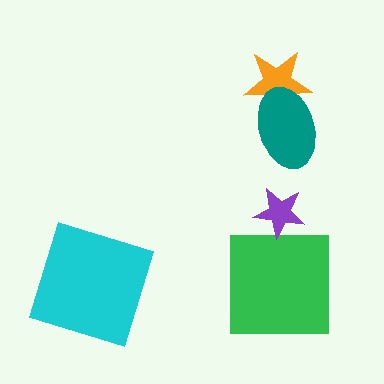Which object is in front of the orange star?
The teal ellipse is in front of the orange star.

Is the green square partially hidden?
No, no other shape covers it.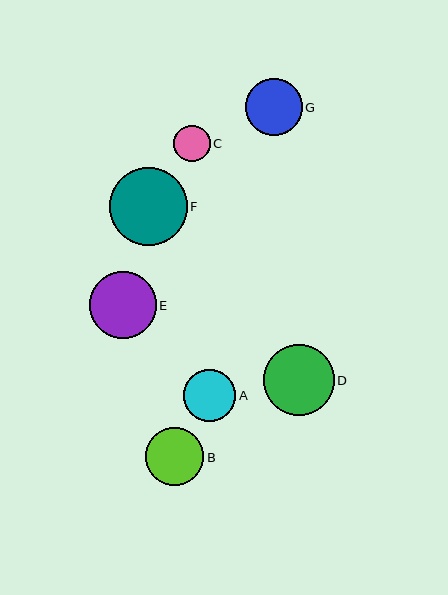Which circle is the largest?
Circle F is the largest with a size of approximately 78 pixels.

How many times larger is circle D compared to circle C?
Circle D is approximately 1.9 times the size of circle C.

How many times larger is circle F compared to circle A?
Circle F is approximately 1.5 times the size of circle A.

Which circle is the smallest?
Circle C is the smallest with a size of approximately 37 pixels.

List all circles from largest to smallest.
From largest to smallest: F, D, E, B, G, A, C.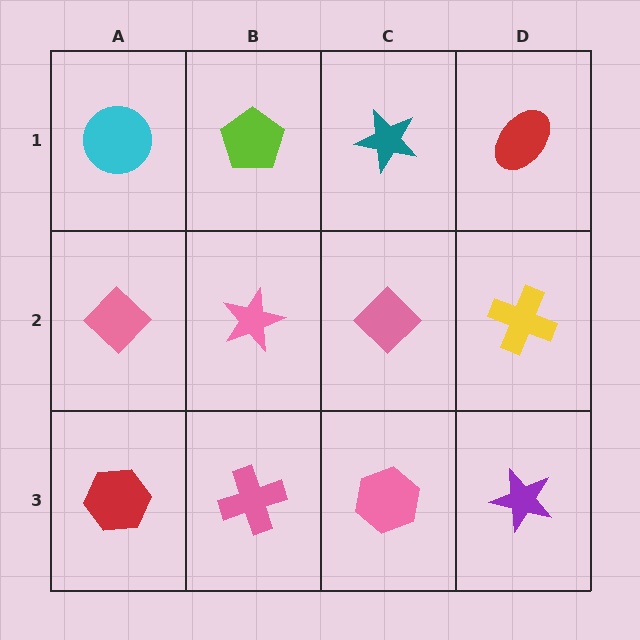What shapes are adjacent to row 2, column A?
A cyan circle (row 1, column A), a red hexagon (row 3, column A), a pink star (row 2, column B).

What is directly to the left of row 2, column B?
A pink diamond.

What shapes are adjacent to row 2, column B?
A lime pentagon (row 1, column B), a pink cross (row 3, column B), a pink diamond (row 2, column A), a pink diamond (row 2, column C).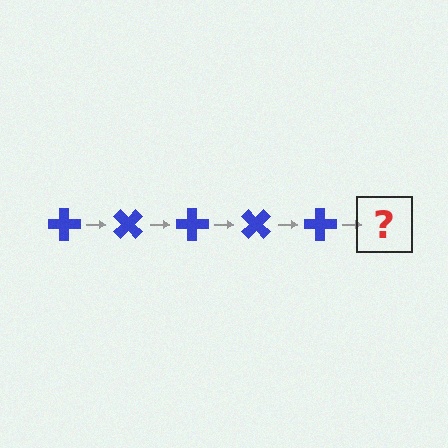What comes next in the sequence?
The next element should be a blue cross rotated 225 degrees.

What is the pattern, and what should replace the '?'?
The pattern is that the cross rotates 45 degrees each step. The '?' should be a blue cross rotated 225 degrees.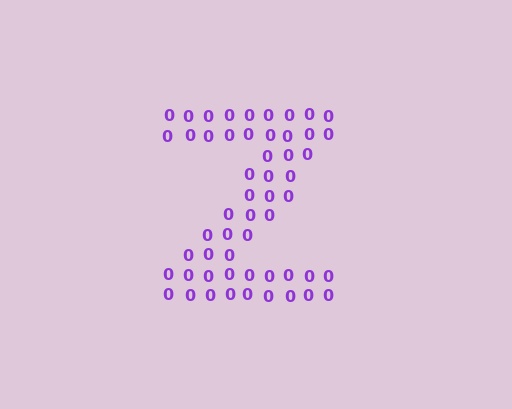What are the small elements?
The small elements are digit 0's.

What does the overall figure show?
The overall figure shows the letter Z.